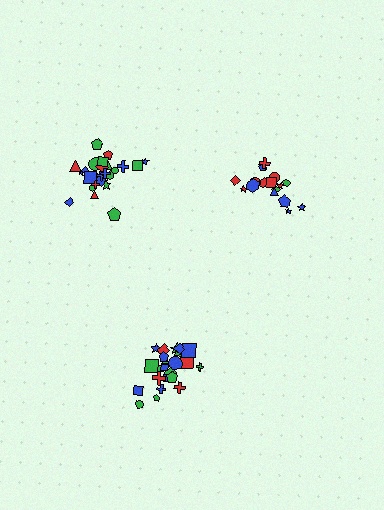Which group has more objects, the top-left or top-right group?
The top-left group.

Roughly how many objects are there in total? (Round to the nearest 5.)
Roughly 70 objects in total.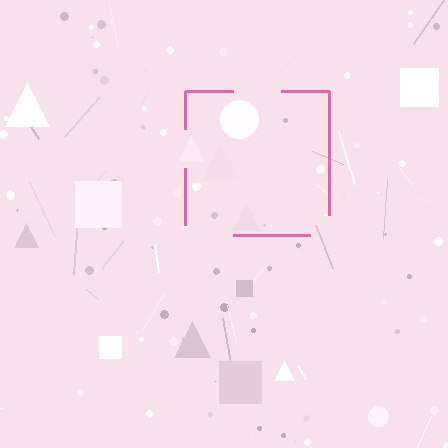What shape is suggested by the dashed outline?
The dashed outline suggests a square.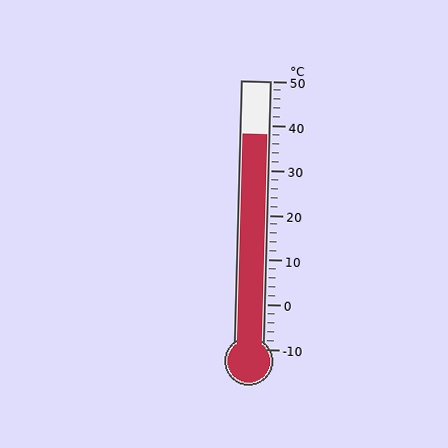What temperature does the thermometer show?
The thermometer shows approximately 38°C.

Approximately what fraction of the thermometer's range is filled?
The thermometer is filled to approximately 80% of its range.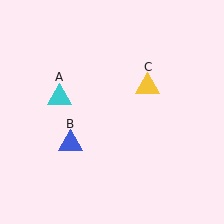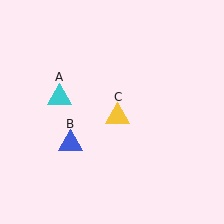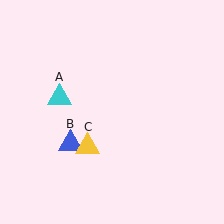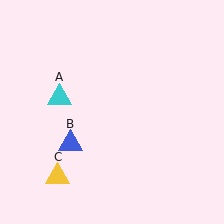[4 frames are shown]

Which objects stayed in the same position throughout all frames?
Cyan triangle (object A) and blue triangle (object B) remained stationary.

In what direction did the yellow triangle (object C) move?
The yellow triangle (object C) moved down and to the left.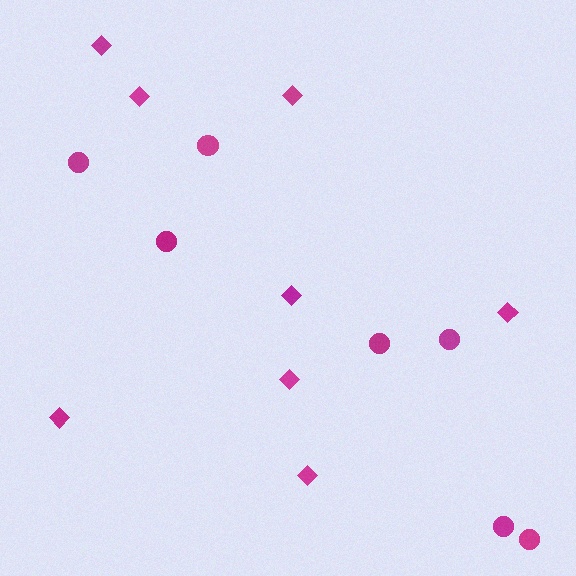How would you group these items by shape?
There are 2 groups: one group of diamonds (8) and one group of circles (7).